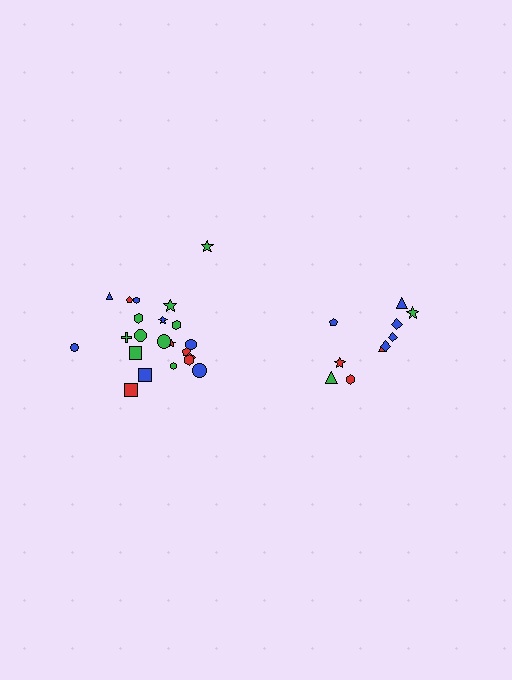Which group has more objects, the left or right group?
The left group.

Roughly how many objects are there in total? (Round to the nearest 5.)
Roughly 30 objects in total.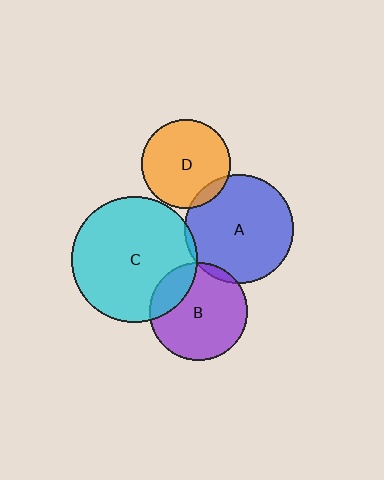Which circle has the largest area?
Circle C (cyan).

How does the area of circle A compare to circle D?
Approximately 1.5 times.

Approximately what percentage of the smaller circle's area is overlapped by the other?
Approximately 20%.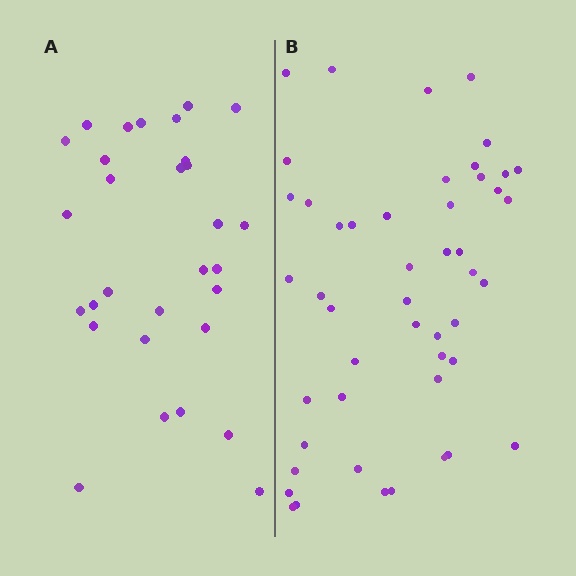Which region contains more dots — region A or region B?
Region B (the right region) has more dots.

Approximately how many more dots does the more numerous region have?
Region B has approximately 20 more dots than region A.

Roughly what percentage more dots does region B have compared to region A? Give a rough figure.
About 60% more.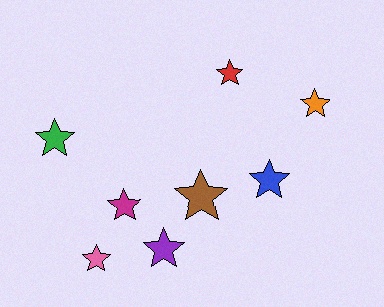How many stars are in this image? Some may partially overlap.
There are 8 stars.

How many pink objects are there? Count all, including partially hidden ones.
There is 1 pink object.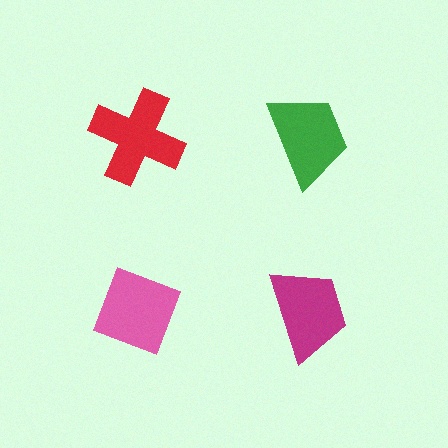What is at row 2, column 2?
A magenta trapezoid.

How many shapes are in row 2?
2 shapes.